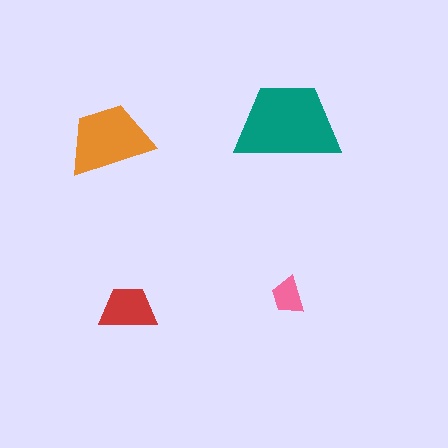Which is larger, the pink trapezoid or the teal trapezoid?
The teal one.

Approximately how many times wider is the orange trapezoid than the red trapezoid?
About 1.5 times wider.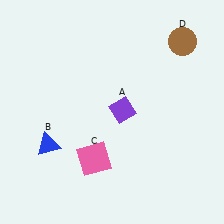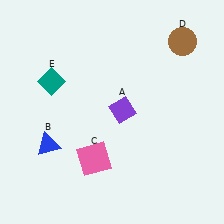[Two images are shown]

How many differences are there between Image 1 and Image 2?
There is 1 difference between the two images.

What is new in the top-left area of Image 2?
A teal diamond (E) was added in the top-left area of Image 2.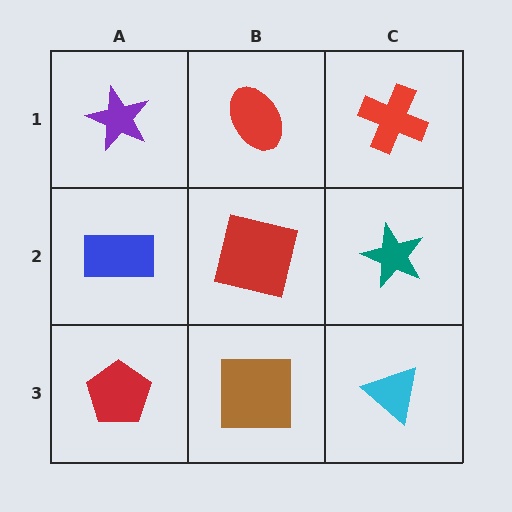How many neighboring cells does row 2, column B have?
4.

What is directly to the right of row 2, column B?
A teal star.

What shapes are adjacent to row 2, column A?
A purple star (row 1, column A), a red pentagon (row 3, column A), a red square (row 2, column B).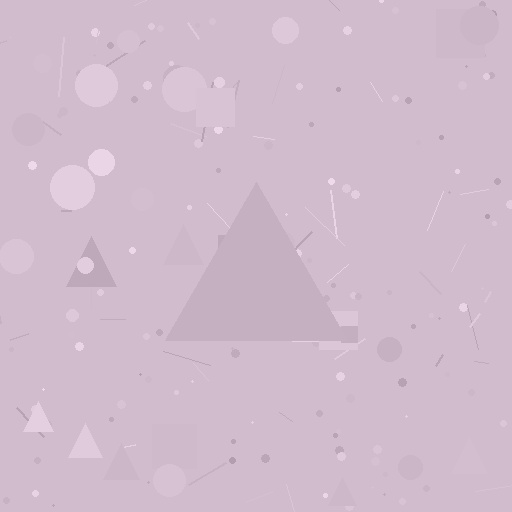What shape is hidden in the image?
A triangle is hidden in the image.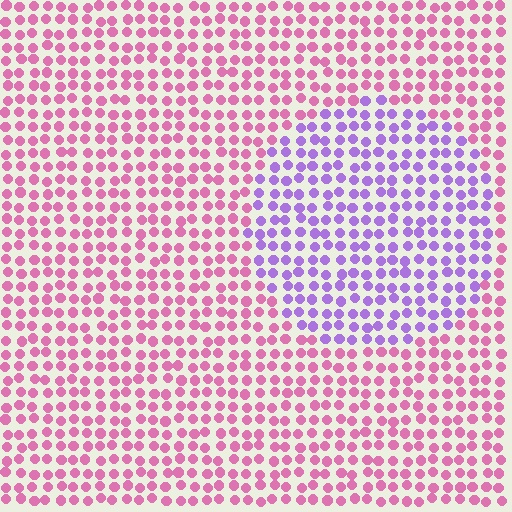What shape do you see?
I see a circle.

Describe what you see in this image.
The image is filled with small pink elements in a uniform arrangement. A circle-shaped region is visible where the elements are tinted to a slightly different hue, forming a subtle color boundary.